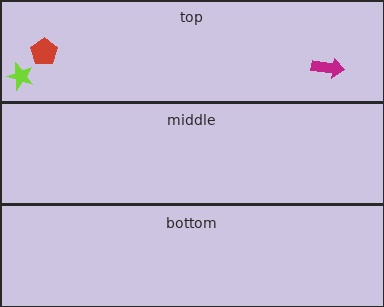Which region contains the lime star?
The top region.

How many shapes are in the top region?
3.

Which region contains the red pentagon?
The top region.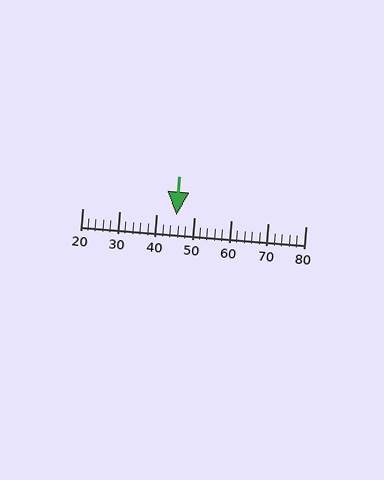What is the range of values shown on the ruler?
The ruler shows values from 20 to 80.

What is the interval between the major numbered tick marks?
The major tick marks are spaced 10 units apart.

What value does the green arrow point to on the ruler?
The green arrow points to approximately 45.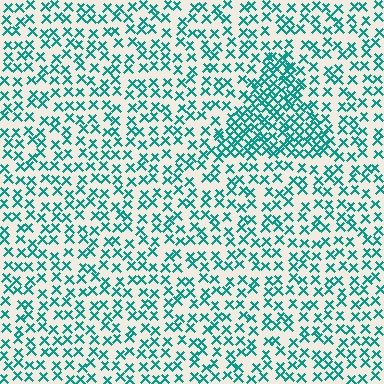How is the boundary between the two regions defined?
The boundary is defined by a change in element density (approximately 2.0x ratio). All elements are the same color, size, and shape.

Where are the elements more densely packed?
The elements are more densely packed inside the triangle boundary.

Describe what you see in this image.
The image contains small teal elements arranged at two different densities. A triangle-shaped region is visible where the elements are more densely packed than the surrounding area.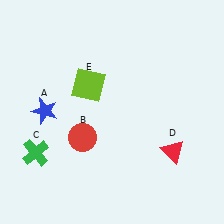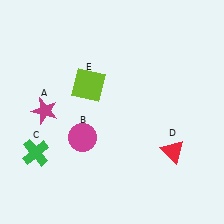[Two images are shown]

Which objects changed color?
A changed from blue to magenta. B changed from red to magenta.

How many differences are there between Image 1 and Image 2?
There are 2 differences between the two images.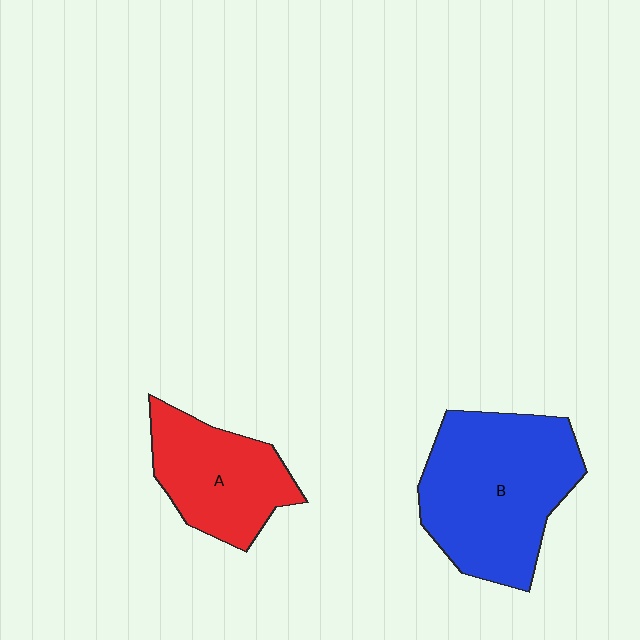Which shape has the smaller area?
Shape A (red).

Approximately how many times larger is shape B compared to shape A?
Approximately 1.6 times.